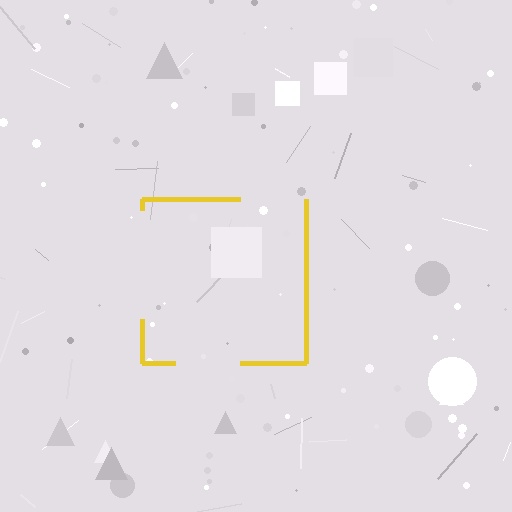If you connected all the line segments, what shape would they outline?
They would outline a square.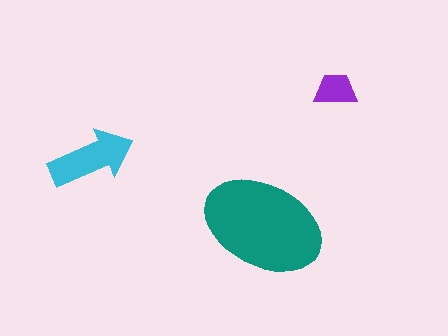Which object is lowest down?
The teal ellipse is bottommost.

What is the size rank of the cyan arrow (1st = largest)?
2nd.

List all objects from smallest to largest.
The purple trapezoid, the cyan arrow, the teal ellipse.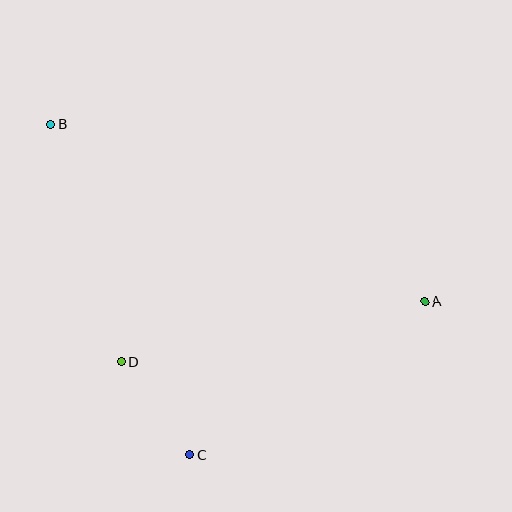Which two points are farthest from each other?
Points A and B are farthest from each other.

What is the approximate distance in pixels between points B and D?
The distance between B and D is approximately 248 pixels.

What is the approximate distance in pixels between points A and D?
The distance between A and D is approximately 310 pixels.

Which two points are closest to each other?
Points C and D are closest to each other.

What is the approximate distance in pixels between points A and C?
The distance between A and C is approximately 280 pixels.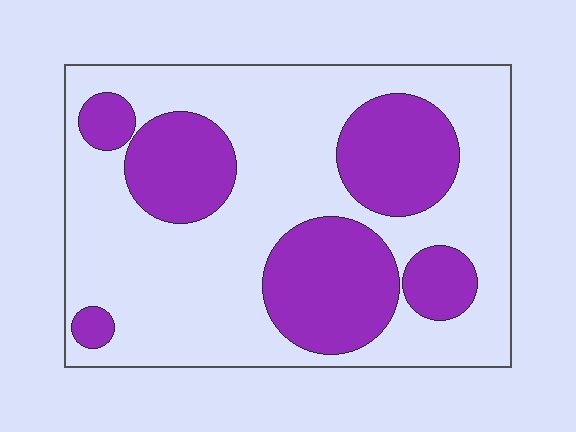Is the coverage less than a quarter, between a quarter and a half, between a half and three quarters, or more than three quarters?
Between a quarter and a half.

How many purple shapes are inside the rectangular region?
6.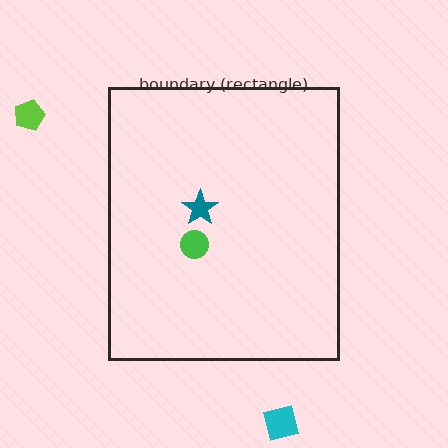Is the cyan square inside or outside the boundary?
Outside.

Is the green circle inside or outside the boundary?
Inside.